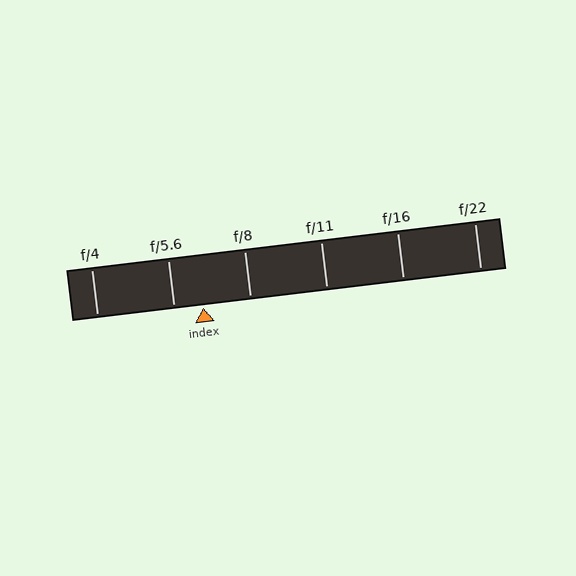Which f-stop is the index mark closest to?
The index mark is closest to f/5.6.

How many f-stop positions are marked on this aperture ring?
There are 6 f-stop positions marked.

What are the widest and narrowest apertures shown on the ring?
The widest aperture shown is f/4 and the narrowest is f/22.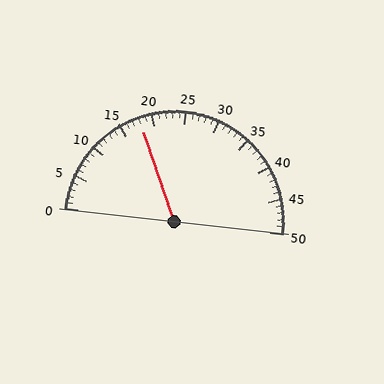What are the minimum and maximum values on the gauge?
The gauge ranges from 0 to 50.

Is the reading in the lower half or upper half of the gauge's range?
The reading is in the lower half of the range (0 to 50).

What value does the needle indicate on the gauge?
The needle indicates approximately 18.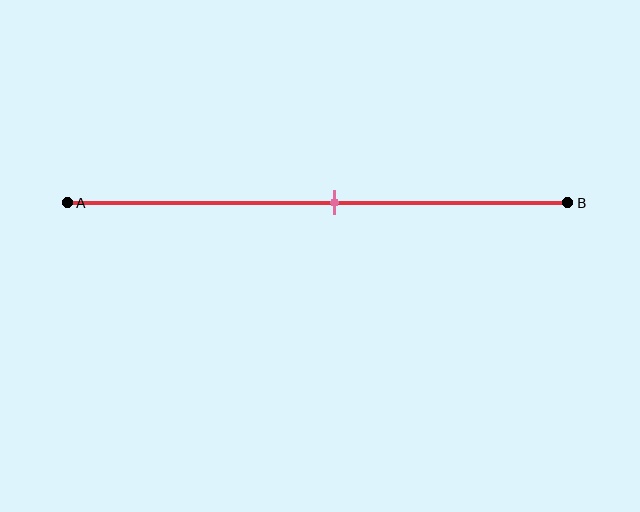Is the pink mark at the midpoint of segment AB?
No, the mark is at about 55% from A, not at the 50% midpoint.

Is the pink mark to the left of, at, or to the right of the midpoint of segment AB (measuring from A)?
The pink mark is to the right of the midpoint of segment AB.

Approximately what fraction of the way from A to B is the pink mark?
The pink mark is approximately 55% of the way from A to B.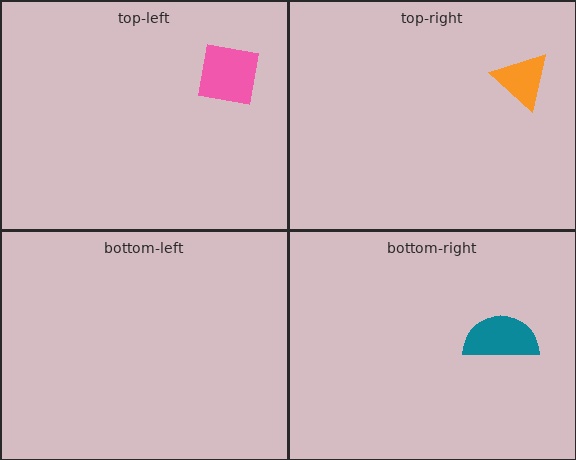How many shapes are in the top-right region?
1.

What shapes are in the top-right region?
The orange triangle.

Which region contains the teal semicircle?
The bottom-right region.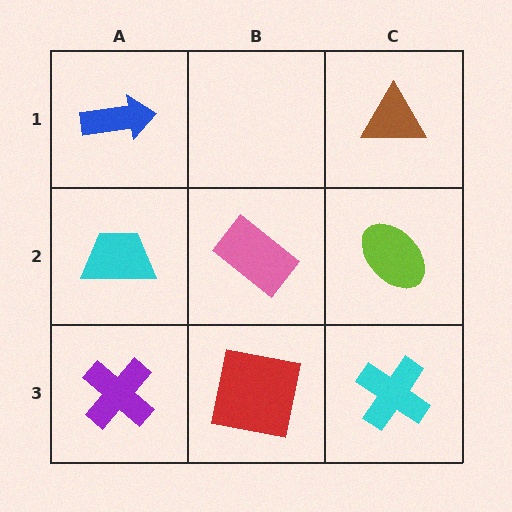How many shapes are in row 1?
2 shapes.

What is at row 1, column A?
A blue arrow.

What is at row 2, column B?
A pink rectangle.